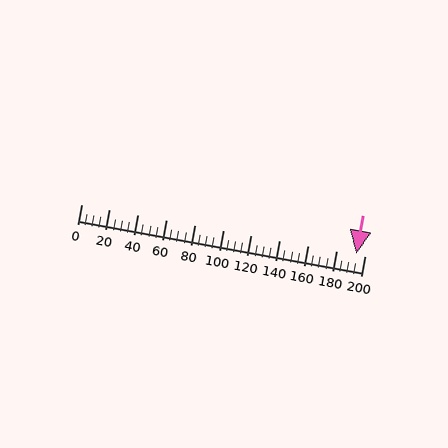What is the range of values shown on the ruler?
The ruler shows values from 0 to 200.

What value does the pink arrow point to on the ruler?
The pink arrow points to approximately 194.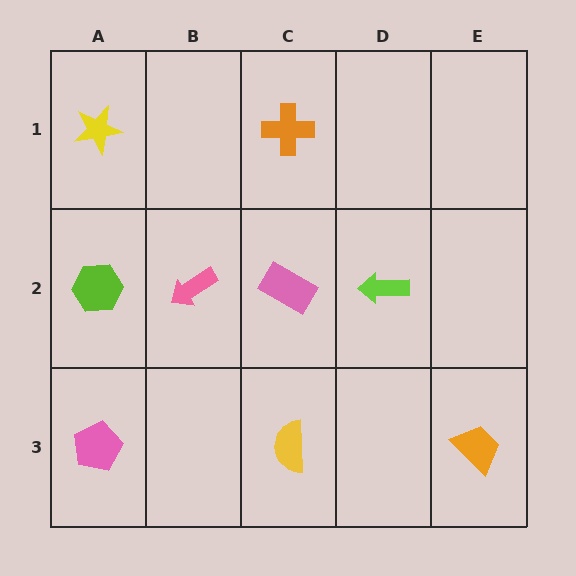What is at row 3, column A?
A pink pentagon.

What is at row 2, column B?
A pink arrow.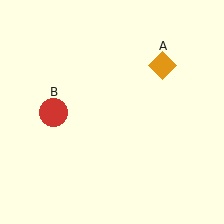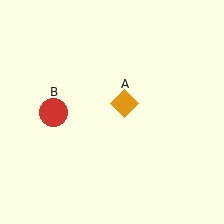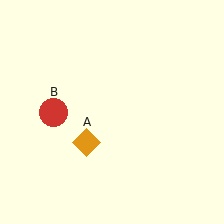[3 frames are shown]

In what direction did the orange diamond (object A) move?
The orange diamond (object A) moved down and to the left.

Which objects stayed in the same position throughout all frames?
Red circle (object B) remained stationary.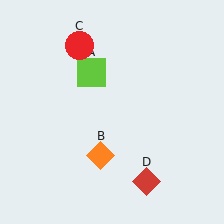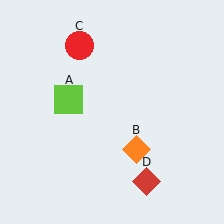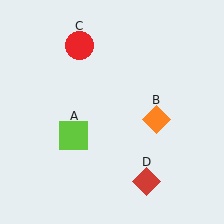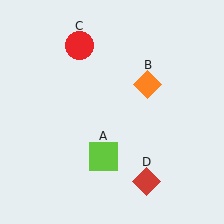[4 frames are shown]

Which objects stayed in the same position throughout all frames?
Red circle (object C) and red diamond (object D) remained stationary.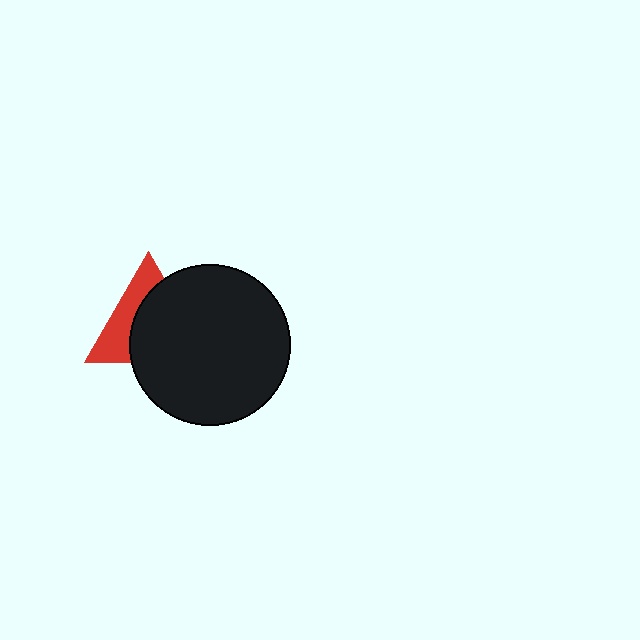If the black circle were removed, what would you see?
You would see the complete red triangle.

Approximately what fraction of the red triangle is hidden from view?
Roughly 60% of the red triangle is hidden behind the black circle.